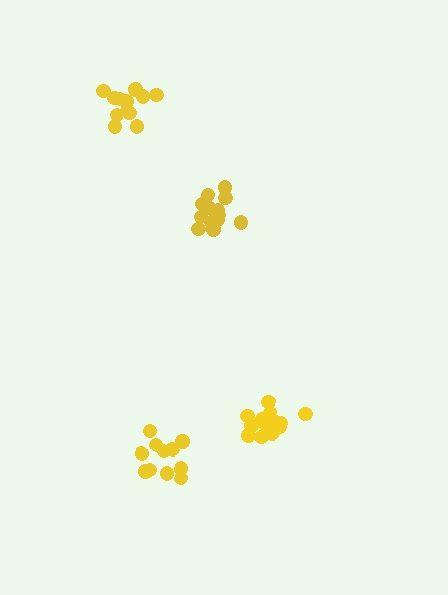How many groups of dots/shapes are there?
There are 4 groups.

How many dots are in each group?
Group 1: 16 dots, Group 2: 16 dots, Group 3: 12 dots, Group 4: 11 dots (55 total).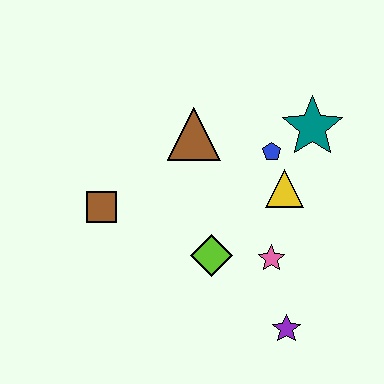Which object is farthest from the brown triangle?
The purple star is farthest from the brown triangle.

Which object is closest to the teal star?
The blue pentagon is closest to the teal star.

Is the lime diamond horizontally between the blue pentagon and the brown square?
Yes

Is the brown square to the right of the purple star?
No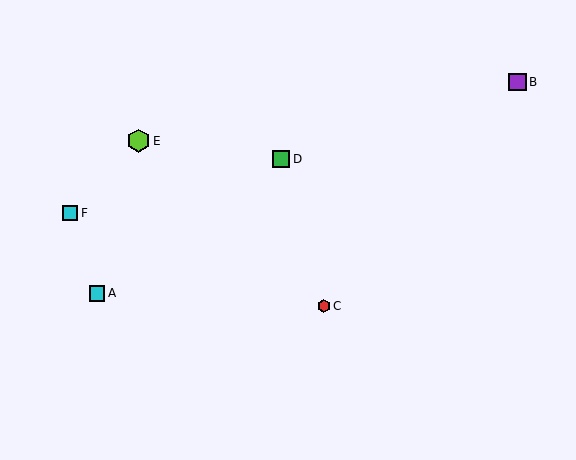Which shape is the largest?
The lime hexagon (labeled E) is the largest.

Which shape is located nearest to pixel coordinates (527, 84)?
The purple square (labeled B) at (518, 82) is nearest to that location.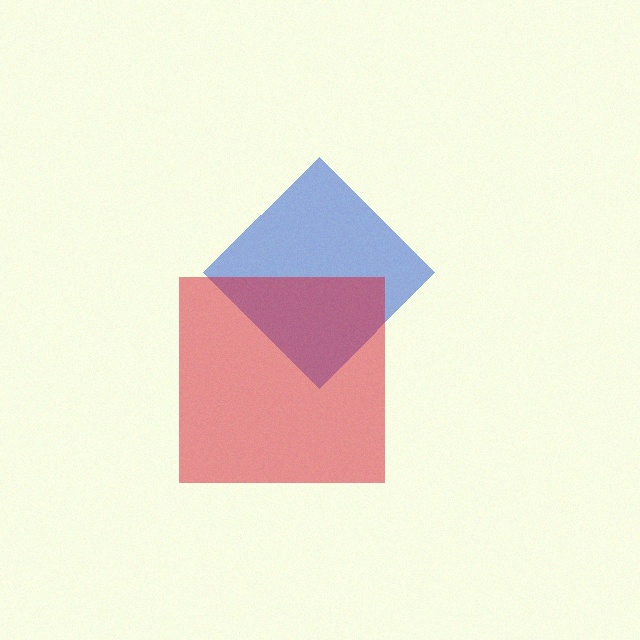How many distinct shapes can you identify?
There are 2 distinct shapes: a blue diamond, a red square.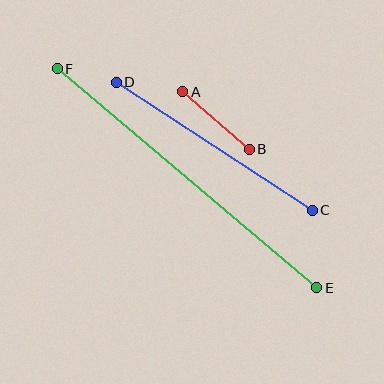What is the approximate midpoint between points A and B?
The midpoint is at approximately (216, 121) pixels.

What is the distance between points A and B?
The distance is approximately 88 pixels.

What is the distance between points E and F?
The distance is approximately 339 pixels.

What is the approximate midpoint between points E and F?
The midpoint is at approximately (187, 178) pixels.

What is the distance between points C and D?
The distance is approximately 234 pixels.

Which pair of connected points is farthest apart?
Points E and F are farthest apart.